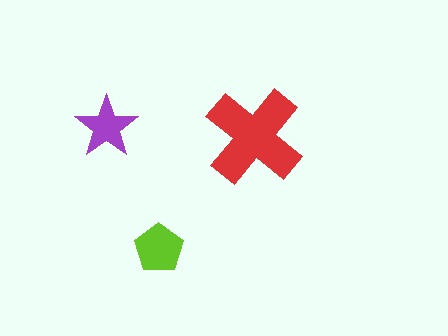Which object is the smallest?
The purple star.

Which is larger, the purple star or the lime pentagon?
The lime pentagon.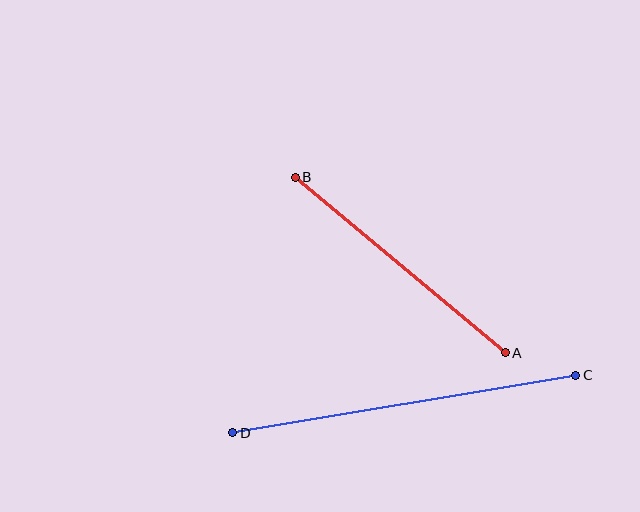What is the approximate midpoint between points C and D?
The midpoint is at approximately (404, 404) pixels.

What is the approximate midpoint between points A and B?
The midpoint is at approximately (400, 265) pixels.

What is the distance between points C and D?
The distance is approximately 348 pixels.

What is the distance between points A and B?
The distance is approximately 274 pixels.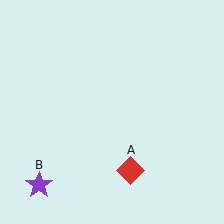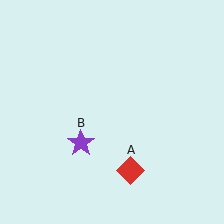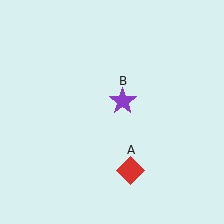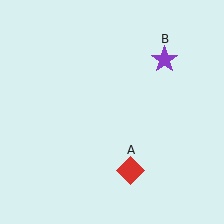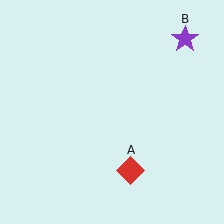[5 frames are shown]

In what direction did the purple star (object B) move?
The purple star (object B) moved up and to the right.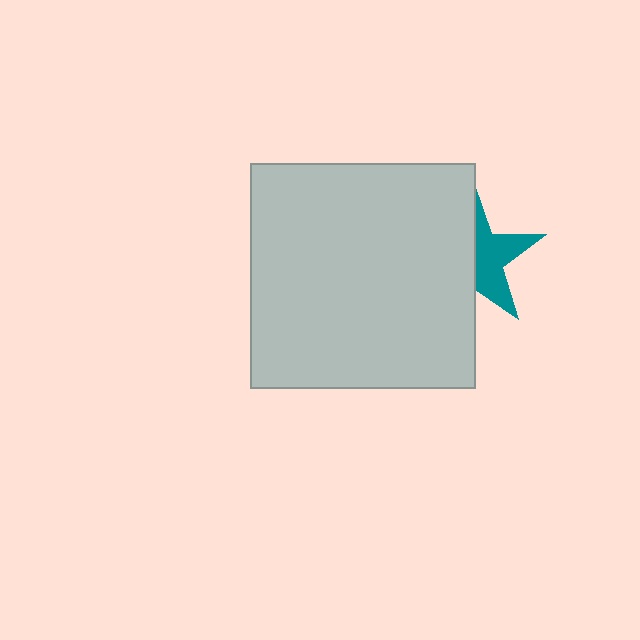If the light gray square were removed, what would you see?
You would see the complete teal star.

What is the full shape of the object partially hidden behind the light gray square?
The partially hidden object is a teal star.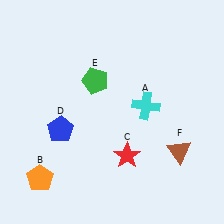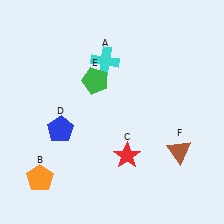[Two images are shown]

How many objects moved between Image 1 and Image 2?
1 object moved between the two images.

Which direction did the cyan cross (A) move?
The cyan cross (A) moved up.